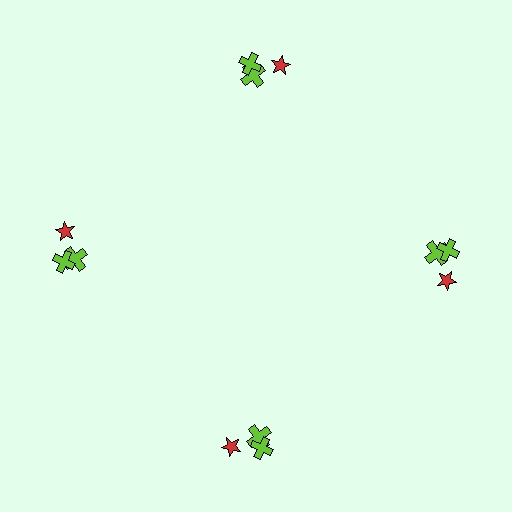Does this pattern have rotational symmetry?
Yes, this pattern has 4-fold rotational symmetry. It looks the same after rotating 90 degrees around the center.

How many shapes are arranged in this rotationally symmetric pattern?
There are 12 shapes, arranged in 4 groups of 3.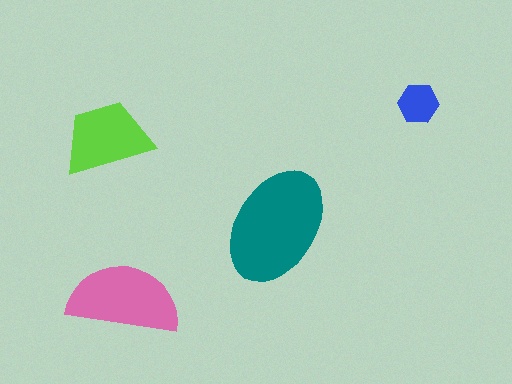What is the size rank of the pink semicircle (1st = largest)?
2nd.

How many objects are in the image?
There are 4 objects in the image.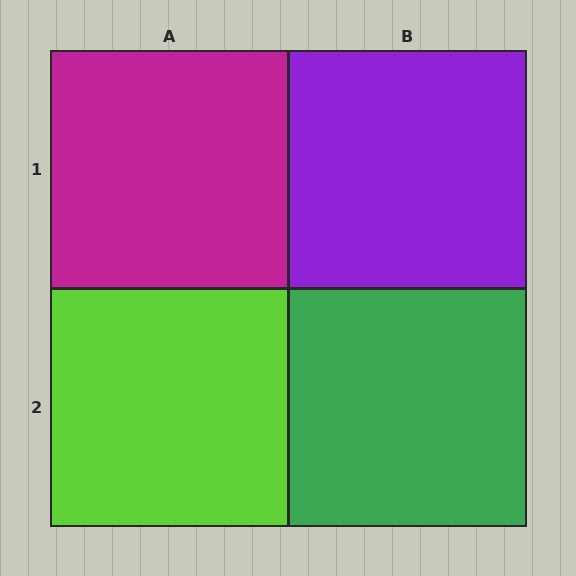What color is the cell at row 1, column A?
Magenta.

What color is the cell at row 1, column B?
Purple.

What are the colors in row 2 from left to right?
Lime, green.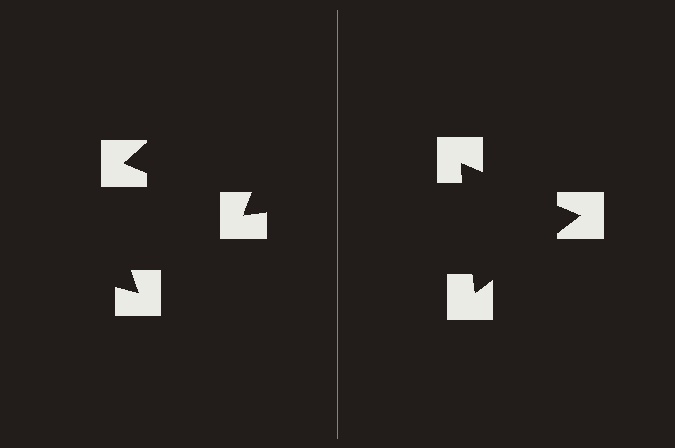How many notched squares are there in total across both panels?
6 — 3 on each side.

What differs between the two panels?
The notched squares are positioned identically on both sides; only the wedge orientations differ. On the right they align to a triangle; on the left they are misaligned.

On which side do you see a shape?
An illusory triangle appears on the right side. On the left side the wedge cuts are rotated, so no coherent shape forms.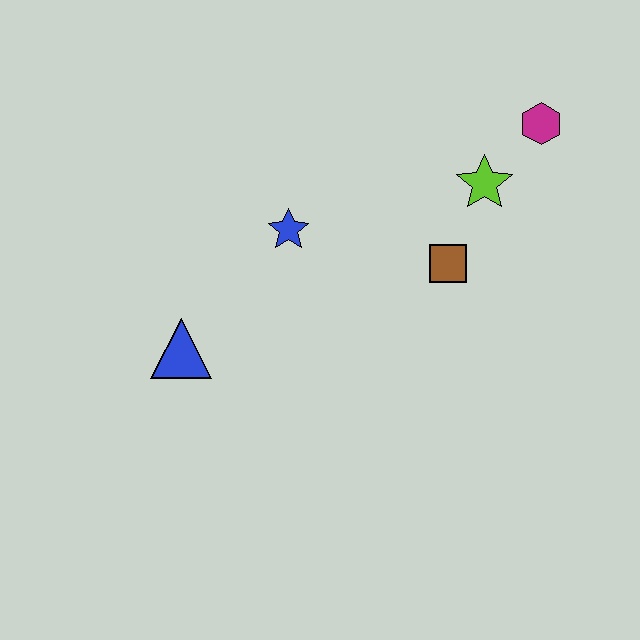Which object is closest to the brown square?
The lime star is closest to the brown square.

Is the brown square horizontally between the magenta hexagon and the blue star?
Yes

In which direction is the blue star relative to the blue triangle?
The blue star is above the blue triangle.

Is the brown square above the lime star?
No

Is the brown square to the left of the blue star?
No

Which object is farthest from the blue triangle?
The magenta hexagon is farthest from the blue triangle.